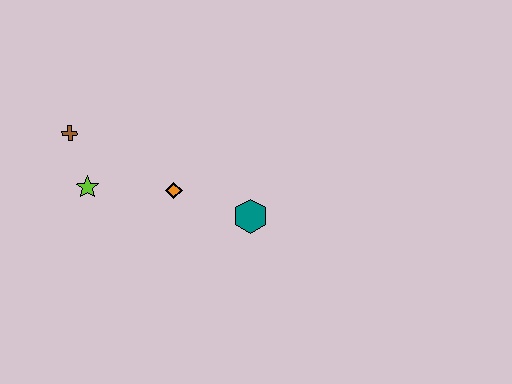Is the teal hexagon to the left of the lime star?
No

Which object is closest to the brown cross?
The lime star is closest to the brown cross.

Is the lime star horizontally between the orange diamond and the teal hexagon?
No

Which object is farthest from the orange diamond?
The brown cross is farthest from the orange diamond.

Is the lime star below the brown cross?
Yes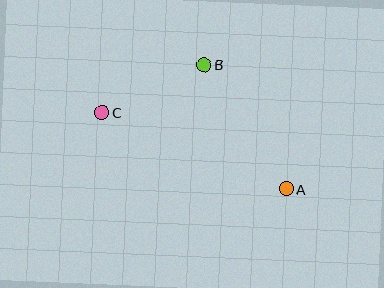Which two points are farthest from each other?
Points A and C are farthest from each other.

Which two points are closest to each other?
Points B and C are closest to each other.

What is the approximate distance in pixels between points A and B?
The distance between A and B is approximately 149 pixels.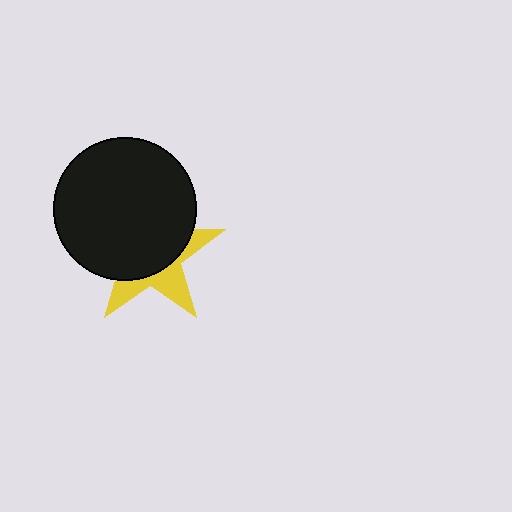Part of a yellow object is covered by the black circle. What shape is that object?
It is a star.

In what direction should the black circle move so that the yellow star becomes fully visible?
The black circle should move up. That is the shortest direction to clear the overlap and leave the yellow star fully visible.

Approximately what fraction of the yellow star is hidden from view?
Roughly 64% of the yellow star is hidden behind the black circle.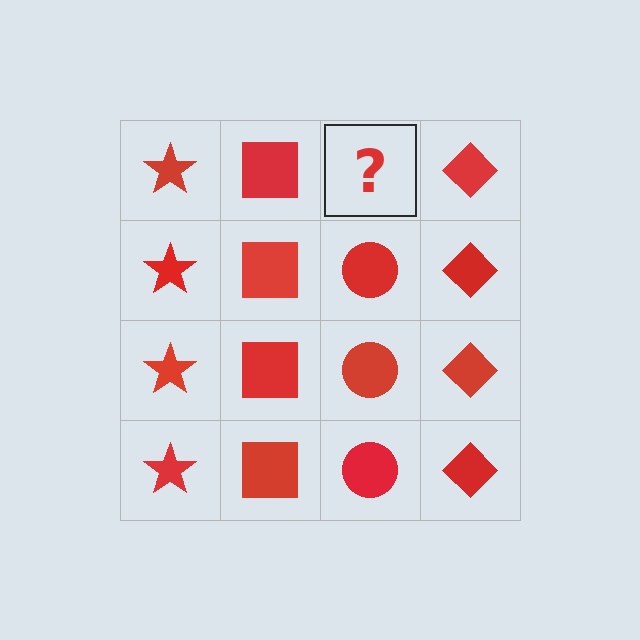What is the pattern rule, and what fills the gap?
The rule is that each column has a consistent shape. The gap should be filled with a red circle.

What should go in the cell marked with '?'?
The missing cell should contain a red circle.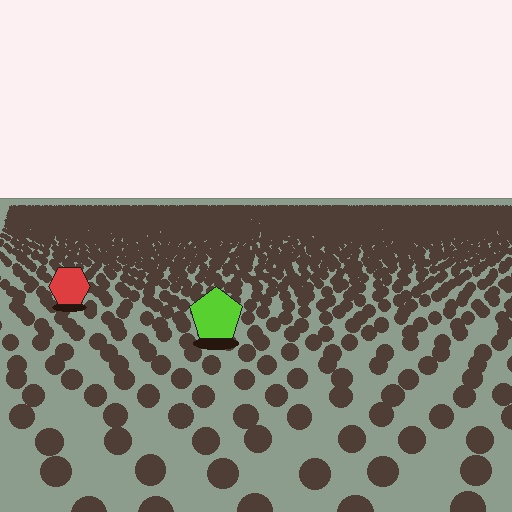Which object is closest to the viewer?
The lime pentagon is closest. The texture marks near it are larger and more spread out.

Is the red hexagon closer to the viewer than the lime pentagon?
No. The lime pentagon is closer — you can tell from the texture gradient: the ground texture is coarser near it.